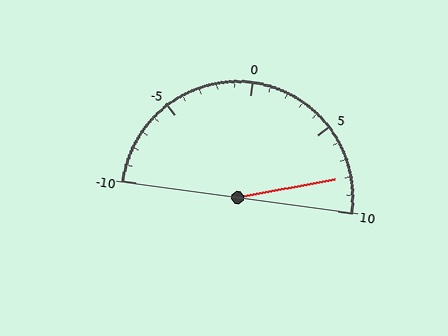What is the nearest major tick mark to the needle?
The nearest major tick mark is 10.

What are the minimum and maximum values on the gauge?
The gauge ranges from -10 to 10.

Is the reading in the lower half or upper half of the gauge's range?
The reading is in the upper half of the range (-10 to 10).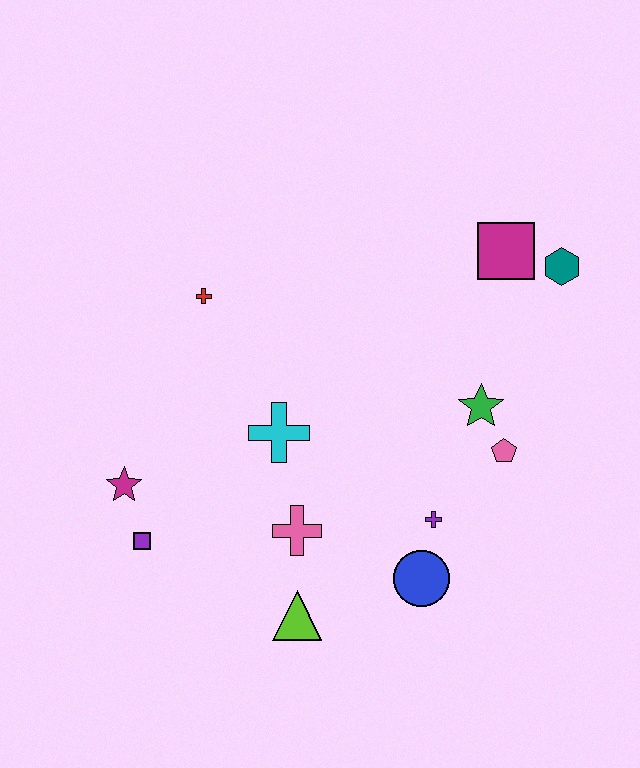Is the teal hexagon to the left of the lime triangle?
No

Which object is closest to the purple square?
The magenta star is closest to the purple square.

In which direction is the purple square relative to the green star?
The purple square is to the left of the green star.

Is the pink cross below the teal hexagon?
Yes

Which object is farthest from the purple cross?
The red cross is farthest from the purple cross.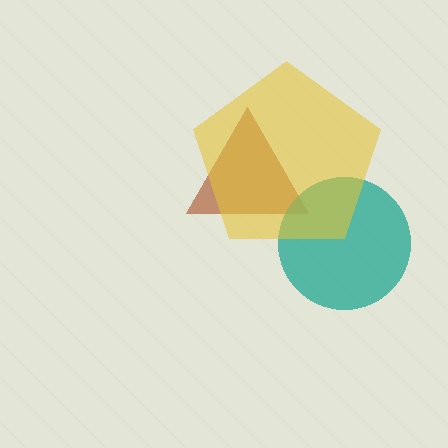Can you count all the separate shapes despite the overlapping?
Yes, there are 3 separate shapes.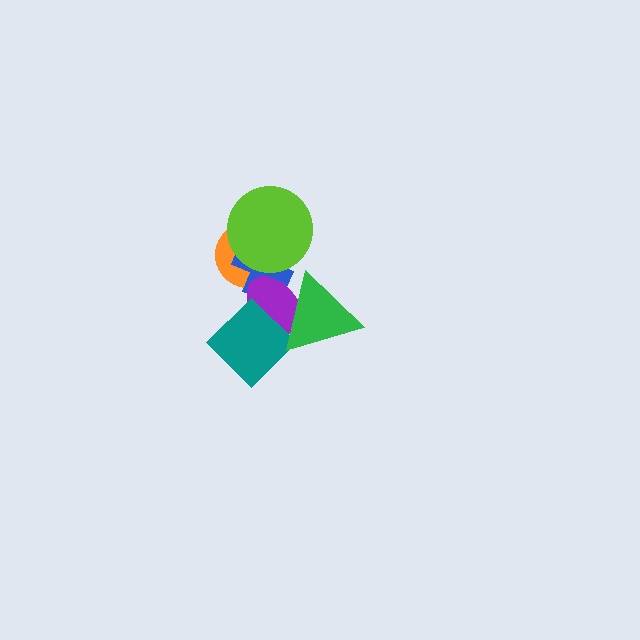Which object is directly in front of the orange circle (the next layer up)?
The blue cross is directly in front of the orange circle.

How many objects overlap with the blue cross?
3 objects overlap with the blue cross.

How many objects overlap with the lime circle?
2 objects overlap with the lime circle.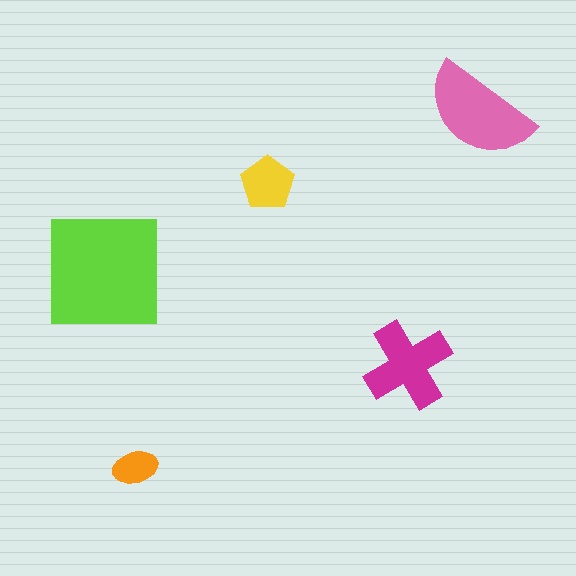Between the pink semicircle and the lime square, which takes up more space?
The lime square.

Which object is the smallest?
The orange ellipse.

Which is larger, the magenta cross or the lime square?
The lime square.